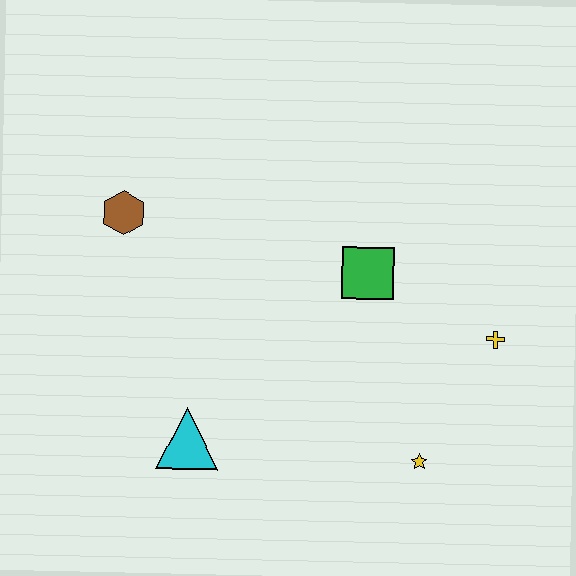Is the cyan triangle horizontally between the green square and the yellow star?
No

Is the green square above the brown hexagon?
No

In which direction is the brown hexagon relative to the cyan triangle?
The brown hexagon is above the cyan triangle.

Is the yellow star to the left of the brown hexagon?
No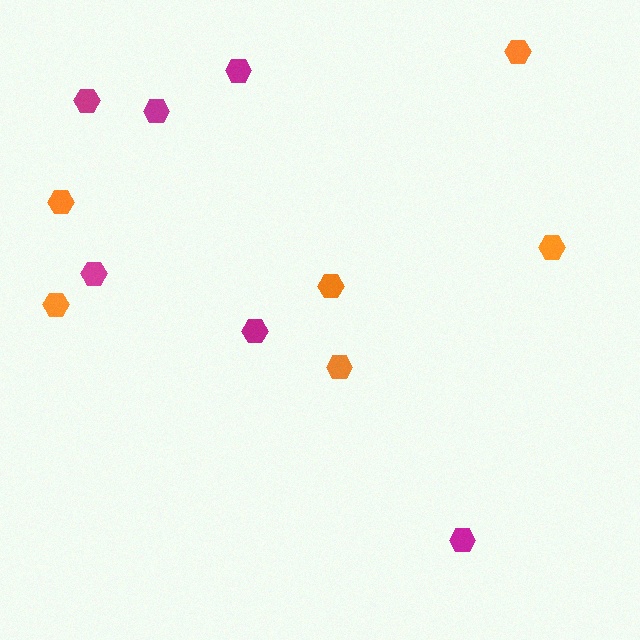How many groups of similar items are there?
There are 2 groups: one group of magenta hexagons (6) and one group of orange hexagons (6).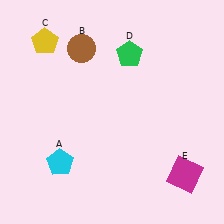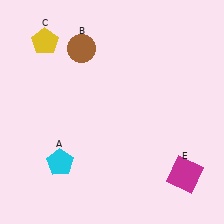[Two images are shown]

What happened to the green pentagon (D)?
The green pentagon (D) was removed in Image 2. It was in the top-right area of Image 1.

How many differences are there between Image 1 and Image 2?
There is 1 difference between the two images.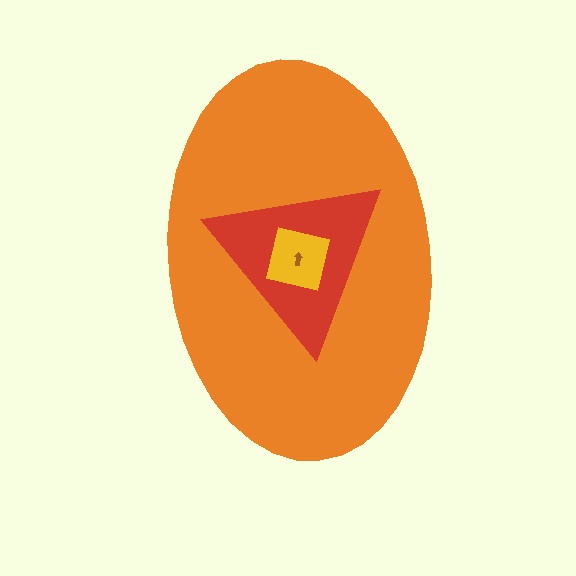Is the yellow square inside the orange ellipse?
Yes.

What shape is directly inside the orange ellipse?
The red triangle.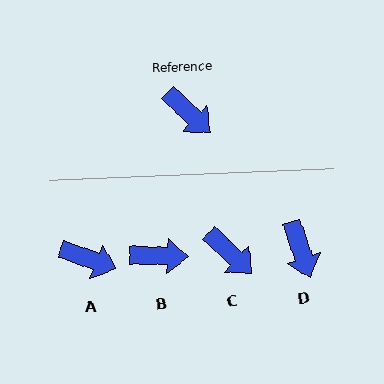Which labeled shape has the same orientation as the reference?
C.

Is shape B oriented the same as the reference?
No, it is off by about 41 degrees.